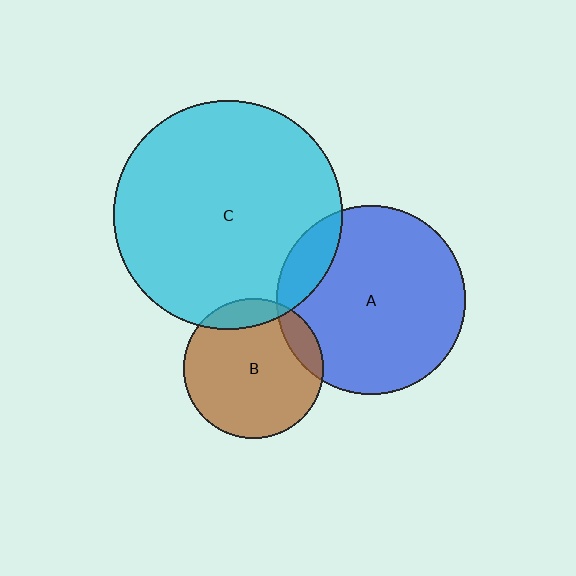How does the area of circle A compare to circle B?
Approximately 1.8 times.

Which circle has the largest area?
Circle C (cyan).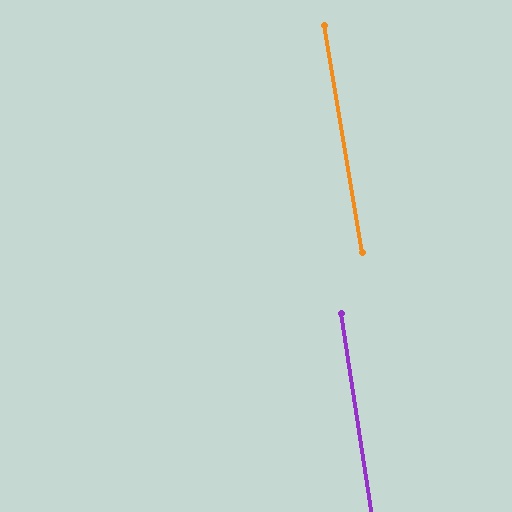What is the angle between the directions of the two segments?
Approximately 1 degree.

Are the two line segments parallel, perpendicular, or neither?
Parallel — their directions differ by only 0.9°.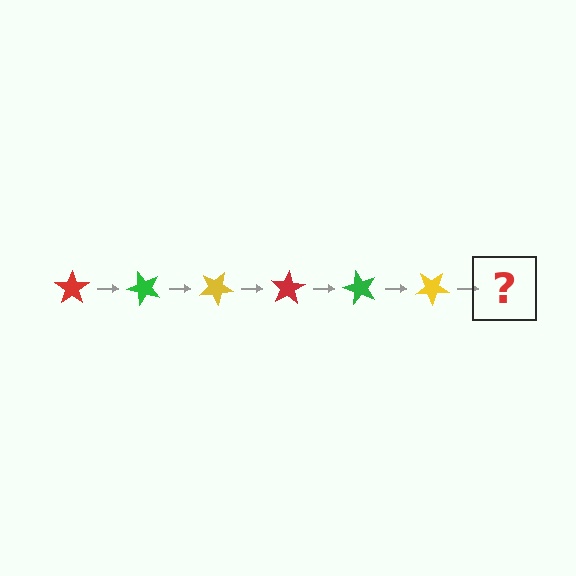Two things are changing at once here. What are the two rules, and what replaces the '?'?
The two rules are that it rotates 50 degrees each step and the color cycles through red, green, and yellow. The '?' should be a red star, rotated 300 degrees from the start.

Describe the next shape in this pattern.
It should be a red star, rotated 300 degrees from the start.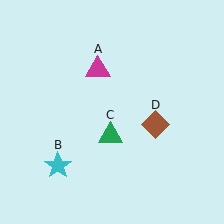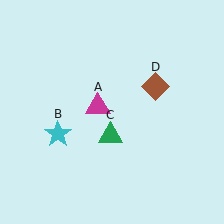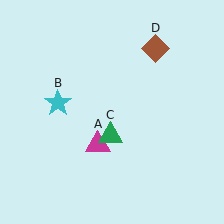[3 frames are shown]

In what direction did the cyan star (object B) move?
The cyan star (object B) moved up.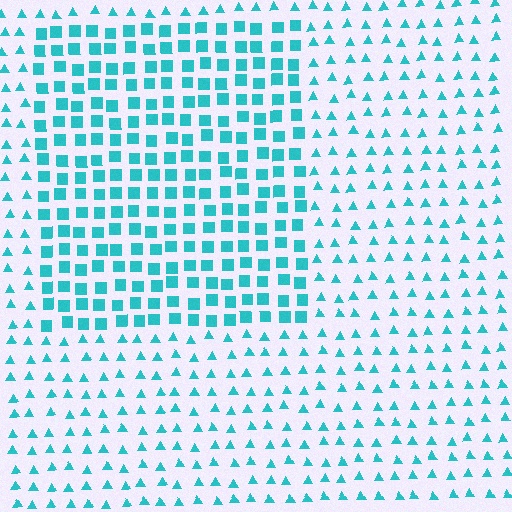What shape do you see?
I see a rectangle.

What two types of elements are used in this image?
The image uses squares inside the rectangle region and triangles outside it.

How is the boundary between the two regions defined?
The boundary is defined by a change in element shape: squares inside vs. triangles outside. All elements share the same color and spacing.